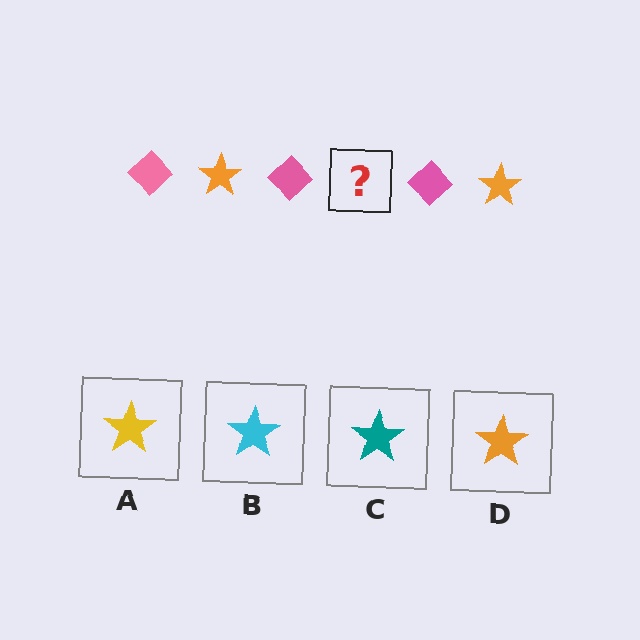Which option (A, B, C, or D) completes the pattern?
D.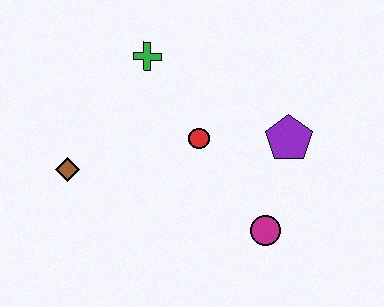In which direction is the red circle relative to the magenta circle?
The red circle is above the magenta circle.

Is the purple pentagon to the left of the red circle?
No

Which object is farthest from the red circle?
The brown diamond is farthest from the red circle.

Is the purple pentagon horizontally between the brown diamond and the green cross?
No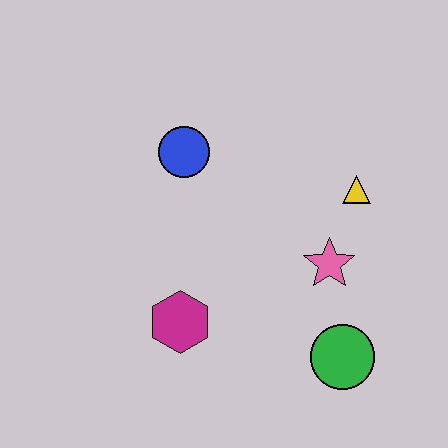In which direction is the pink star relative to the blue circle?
The pink star is to the right of the blue circle.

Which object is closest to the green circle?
The pink star is closest to the green circle.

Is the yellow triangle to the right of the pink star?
Yes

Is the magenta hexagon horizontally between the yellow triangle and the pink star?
No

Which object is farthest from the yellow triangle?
The magenta hexagon is farthest from the yellow triangle.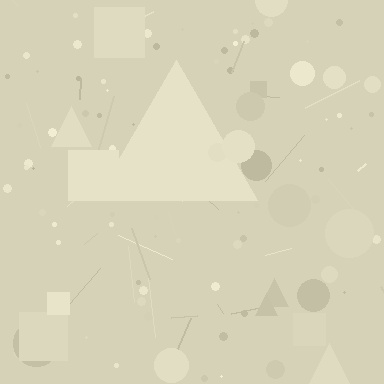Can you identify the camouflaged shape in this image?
The camouflaged shape is a triangle.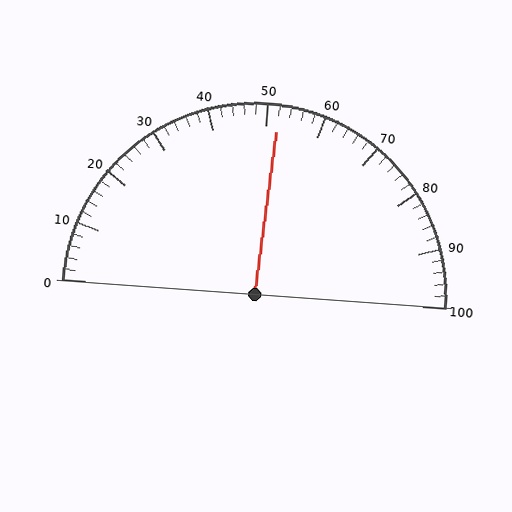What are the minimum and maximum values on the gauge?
The gauge ranges from 0 to 100.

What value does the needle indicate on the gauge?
The needle indicates approximately 52.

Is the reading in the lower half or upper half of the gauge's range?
The reading is in the upper half of the range (0 to 100).